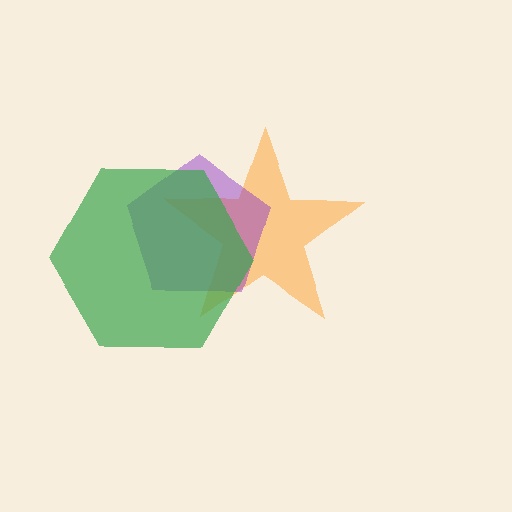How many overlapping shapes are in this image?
There are 3 overlapping shapes in the image.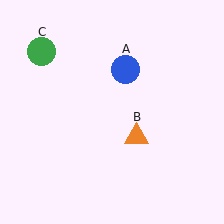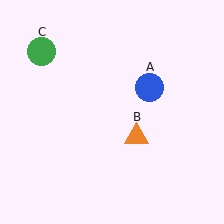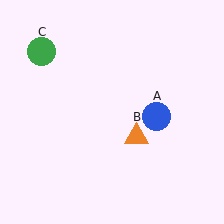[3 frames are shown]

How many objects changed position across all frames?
1 object changed position: blue circle (object A).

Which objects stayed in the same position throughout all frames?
Orange triangle (object B) and green circle (object C) remained stationary.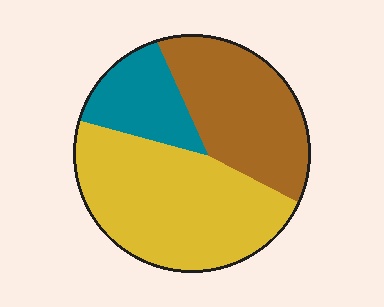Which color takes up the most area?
Yellow, at roughly 50%.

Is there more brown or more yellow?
Yellow.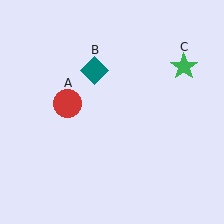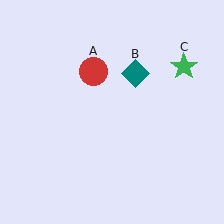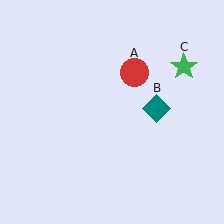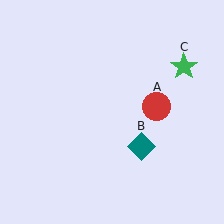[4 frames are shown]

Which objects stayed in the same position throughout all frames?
Green star (object C) remained stationary.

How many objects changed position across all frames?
2 objects changed position: red circle (object A), teal diamond (object B).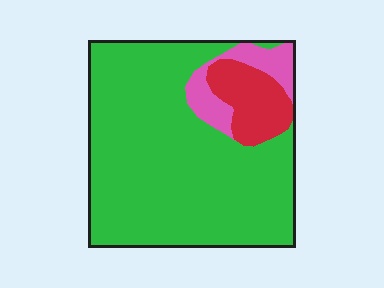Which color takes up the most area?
Green, at roughly 80%.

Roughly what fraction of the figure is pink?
Pink takes up about one tenth (1/10) of the figure.